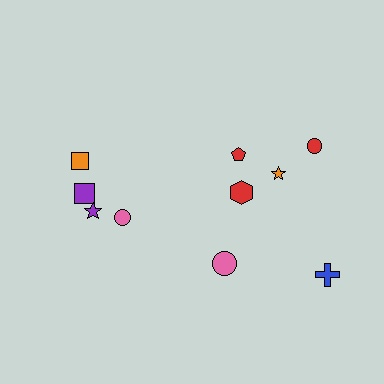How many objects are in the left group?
There are 4 objects.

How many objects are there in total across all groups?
There are 10 objects.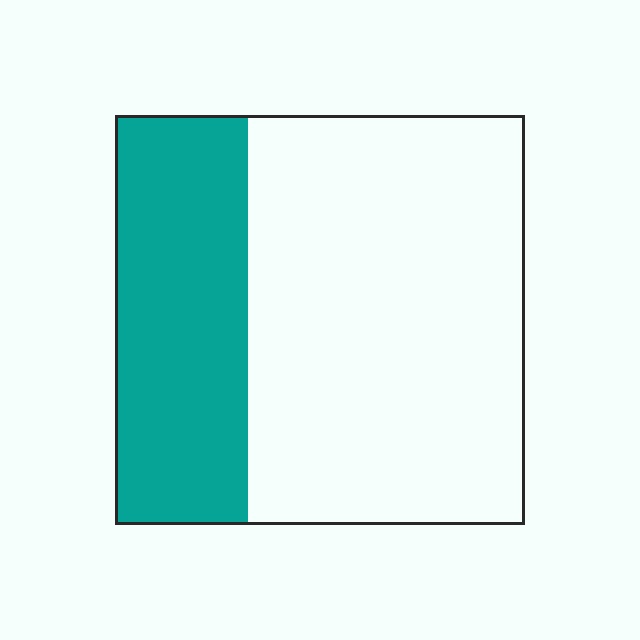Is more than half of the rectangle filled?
No.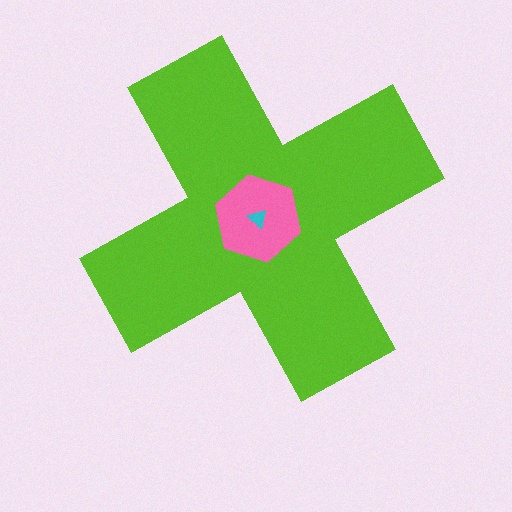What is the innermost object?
The cyan triangle.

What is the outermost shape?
The lime cross.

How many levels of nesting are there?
3.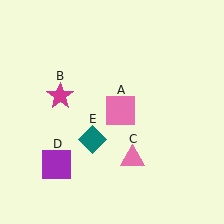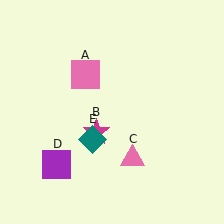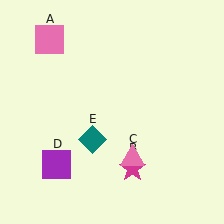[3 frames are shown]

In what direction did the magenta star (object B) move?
The magenta star (object B) moved down and to the right.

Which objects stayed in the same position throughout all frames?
Pink triangle (object C) and purple square (object D) and teal diamond (object E) remained stationary.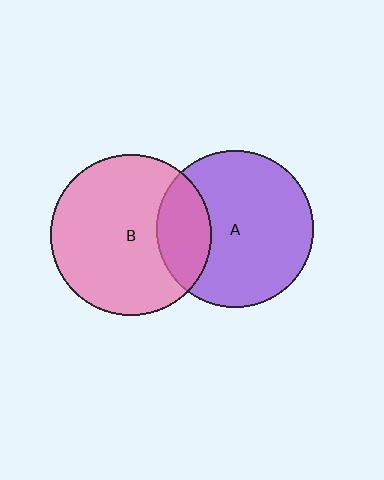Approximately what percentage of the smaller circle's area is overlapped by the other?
Approximately 25%.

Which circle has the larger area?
Circle B (pink).